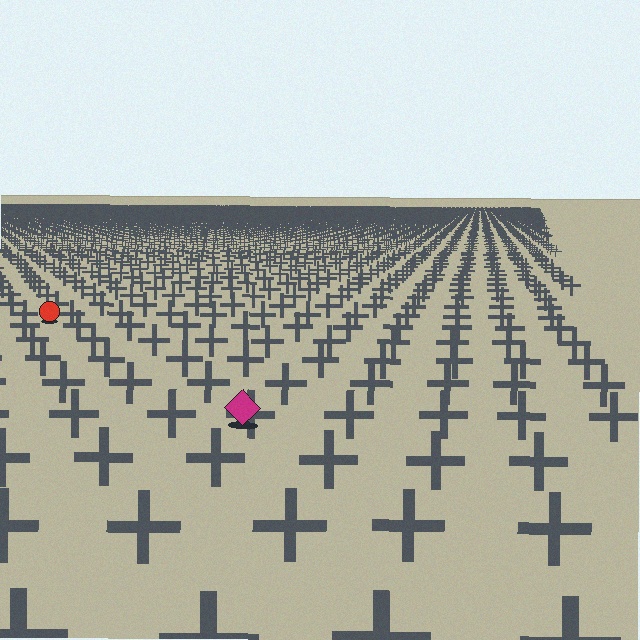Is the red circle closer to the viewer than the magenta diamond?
No. The magenta diamond is closer — you can tell from the texture gradient: the ground texture is coarser near it.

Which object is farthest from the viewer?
The red circle is farthest from the viewer. It appears smaller and the ground texture around it is denser.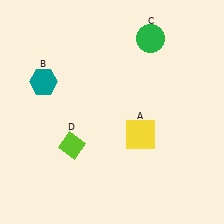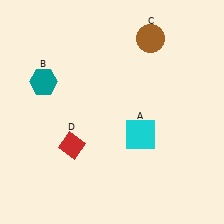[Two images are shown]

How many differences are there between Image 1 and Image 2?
There are 3 differences between the two images.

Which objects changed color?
A changed from yellow to cyan. C changed from green to brown. D changed from lime to red.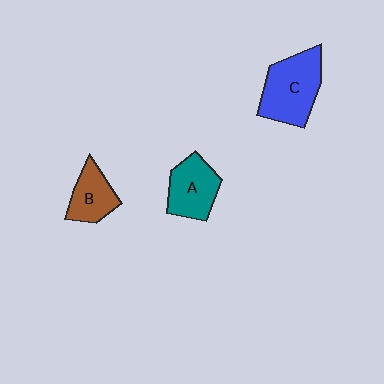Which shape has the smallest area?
Shape B (brown).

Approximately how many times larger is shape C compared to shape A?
Approximately 1.3 times.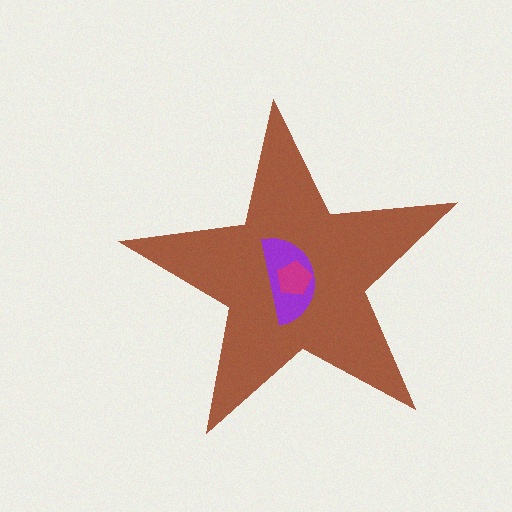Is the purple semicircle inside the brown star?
Yes.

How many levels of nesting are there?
3.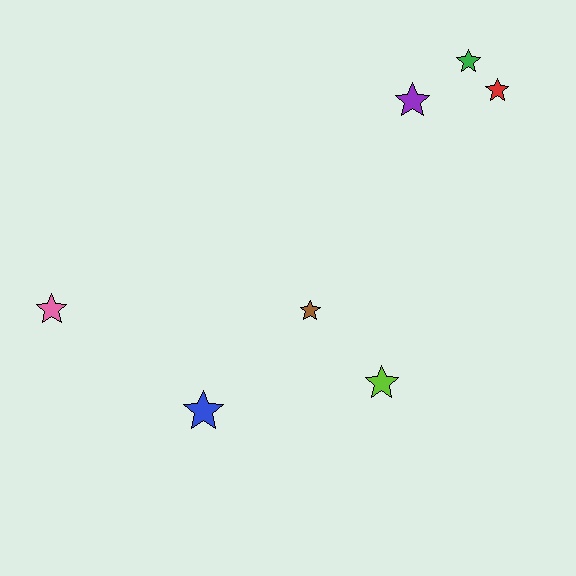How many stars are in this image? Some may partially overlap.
There are 7 stars.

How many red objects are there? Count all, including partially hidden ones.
There is 1 red object.